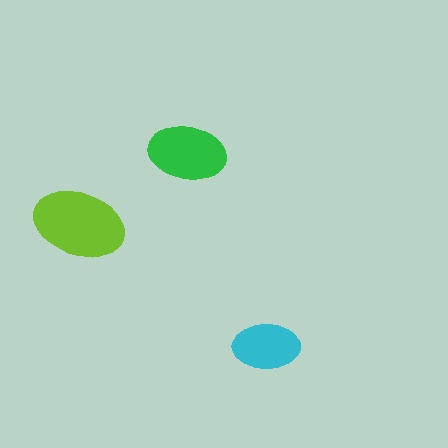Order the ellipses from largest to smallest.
the lime one, the green one, the cyan one.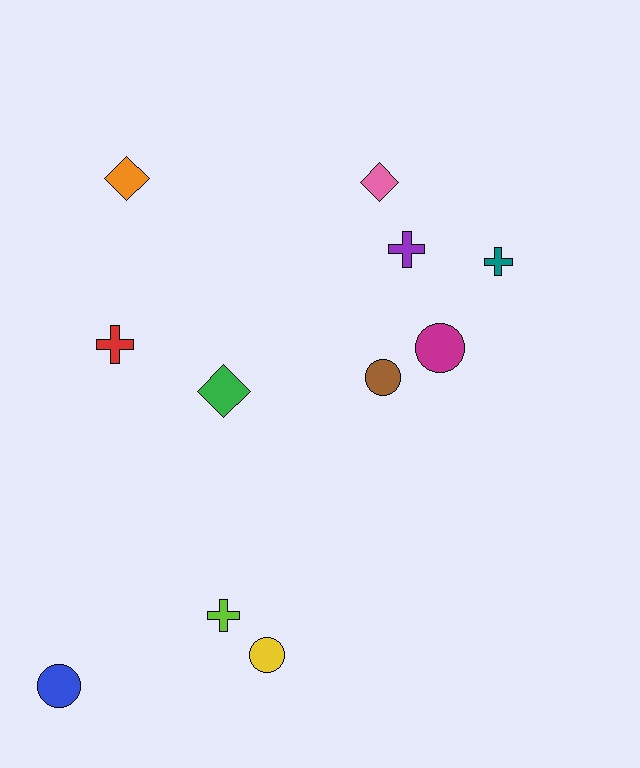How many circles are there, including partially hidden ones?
There are 4 circles.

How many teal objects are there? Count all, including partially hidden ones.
There is 1 teal object.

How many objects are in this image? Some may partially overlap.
There are 11 objects.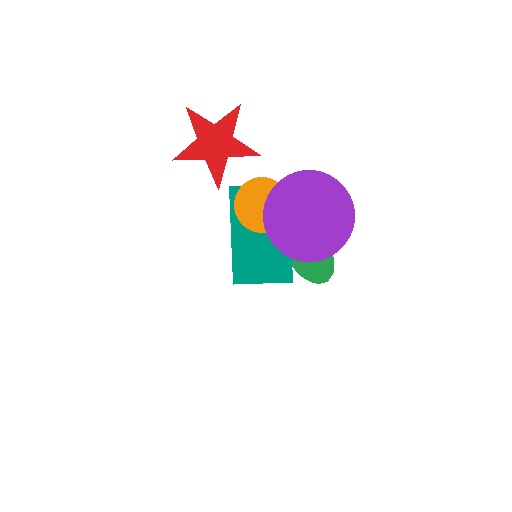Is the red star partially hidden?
No, no other shape covers it.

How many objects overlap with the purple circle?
3 objects overlap with the purple circle.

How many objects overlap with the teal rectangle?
3 objects overlap with the teal rectangle.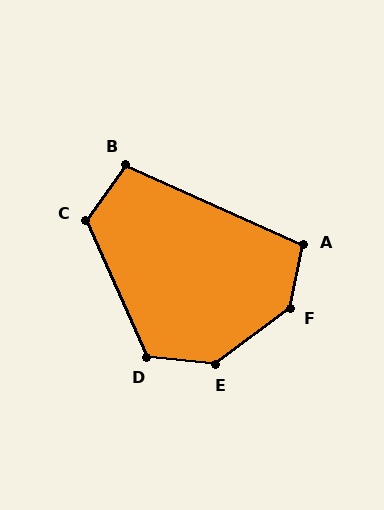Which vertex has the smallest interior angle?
B, at approximately 102 degrees.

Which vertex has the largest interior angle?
F, at approximately 139 degrees.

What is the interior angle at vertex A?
Approximately 103 degrees (obtuse).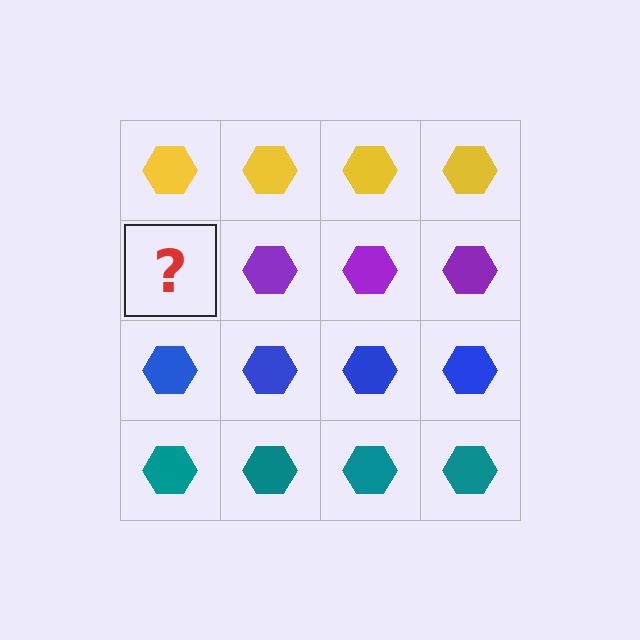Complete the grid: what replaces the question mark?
The question mark should be replaced with a purple hexagon.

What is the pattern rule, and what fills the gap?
The rule is that each row has a consistent color. The gap should be filled with a purple hexagon.